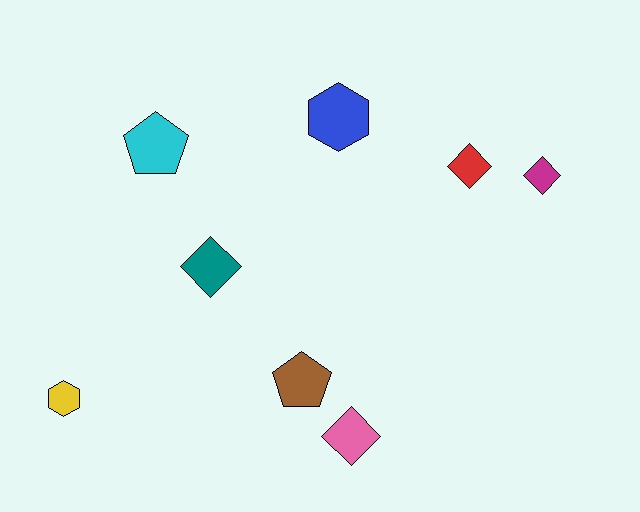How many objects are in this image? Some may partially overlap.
There are 8 objects.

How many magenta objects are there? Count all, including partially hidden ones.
There is 1 magenta object.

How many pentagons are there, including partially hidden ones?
There are 2 pentagons.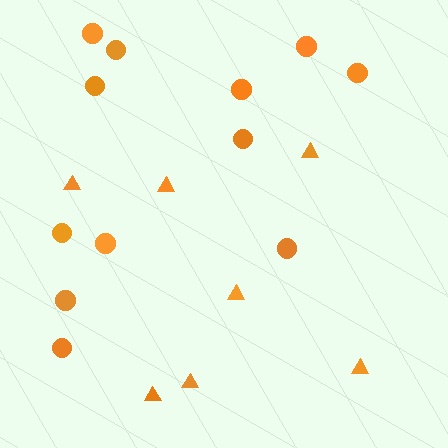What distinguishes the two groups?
There are 2 groups: one group of triangles (7) and one group of circles (12).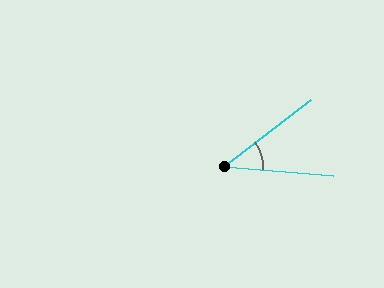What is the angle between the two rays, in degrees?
Approximately 42 degrees.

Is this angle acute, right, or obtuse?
It is acute.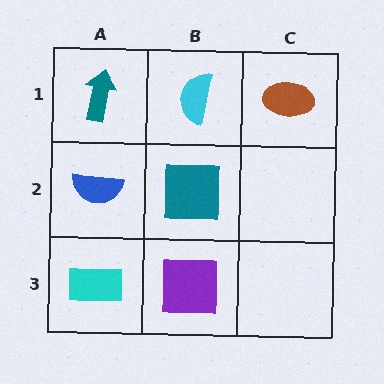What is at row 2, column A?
A blue semicircle.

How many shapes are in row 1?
3 shapes.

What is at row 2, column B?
A teal square.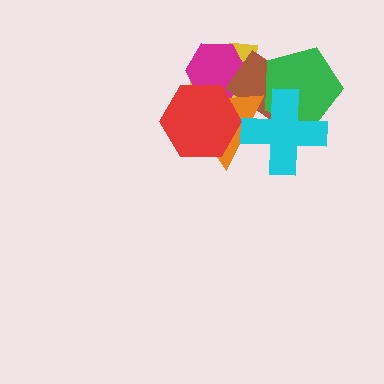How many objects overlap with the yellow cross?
6 objects overlap with the yellow cross.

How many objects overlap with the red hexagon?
3 objects overlap with the red hexagon.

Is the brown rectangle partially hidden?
Yes, it is partially covered by another shape.